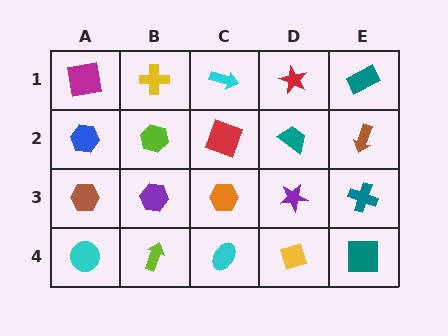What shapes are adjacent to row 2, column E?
A teal rectangle (row 1, column E), a teal cross (row 3, column E), a teal trapezoid (row 2, column D).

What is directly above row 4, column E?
A teal cross.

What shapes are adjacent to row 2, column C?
A cyan arrow (row 1, column C), an orange hexagon (row 3, column C), a lime hexagon (row 2, column B), a teal trapezoid (row 2, column D).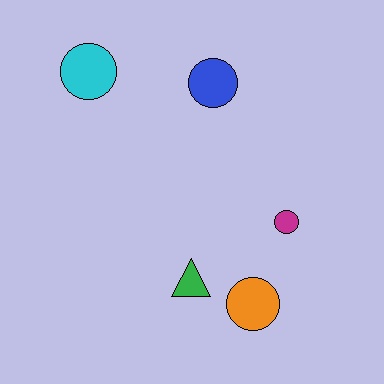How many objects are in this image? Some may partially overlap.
There are 5 objects.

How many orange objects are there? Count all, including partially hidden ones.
There is 1 orange object.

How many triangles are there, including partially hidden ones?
There is 1 triangle.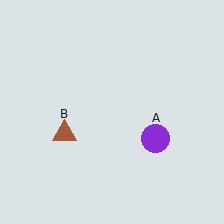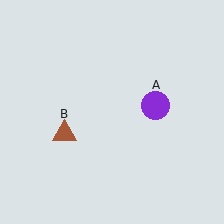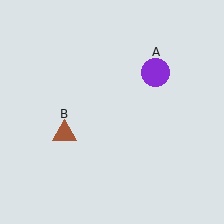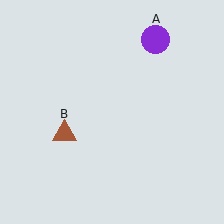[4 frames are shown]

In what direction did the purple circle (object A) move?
The purple circle (object A) moved up.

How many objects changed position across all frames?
1 object changed position: purple circle (object A).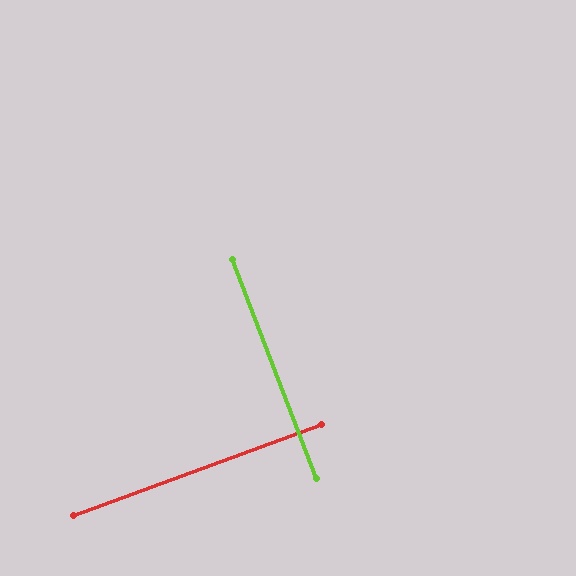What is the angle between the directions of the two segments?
Approximately 89 degrees.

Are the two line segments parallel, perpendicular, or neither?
Perpendicular — they meet at approximately 89°.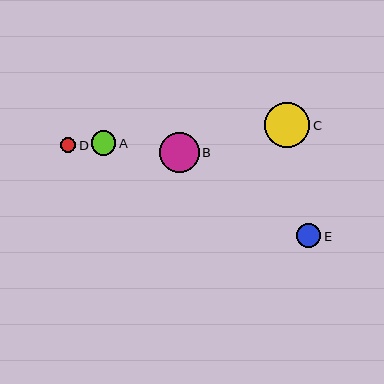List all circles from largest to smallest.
From largest to smallest: C, B, A, E, D.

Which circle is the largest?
Circle C is the largest with a size of approximately 45 pixels.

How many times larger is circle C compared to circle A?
Circle C is approximately 1.9 times the size of circle A.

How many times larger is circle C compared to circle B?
Circle C is approximately 1.1 times the size of circle B.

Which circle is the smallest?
Circle D is the smallest with a size of approximately 16 pixels.